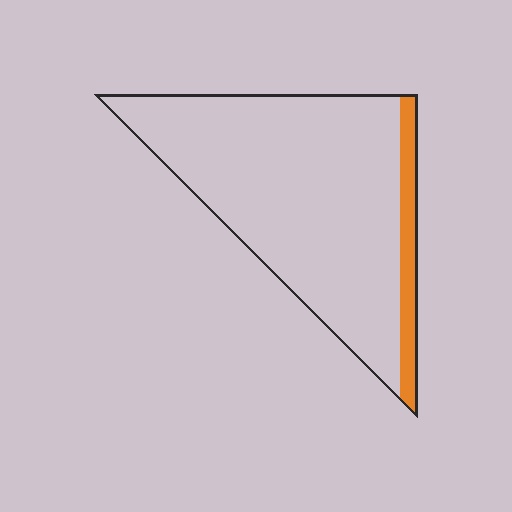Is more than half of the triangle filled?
No.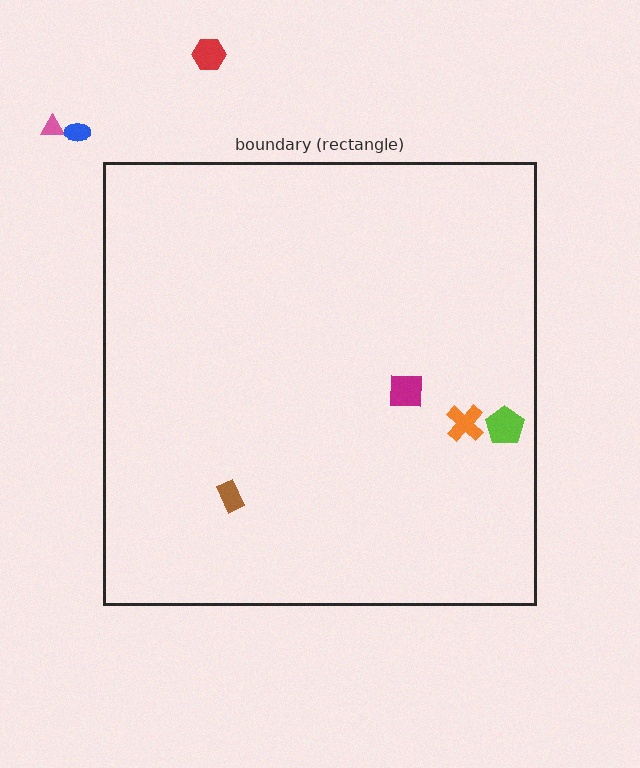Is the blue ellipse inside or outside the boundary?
Outside.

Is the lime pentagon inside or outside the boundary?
Inside.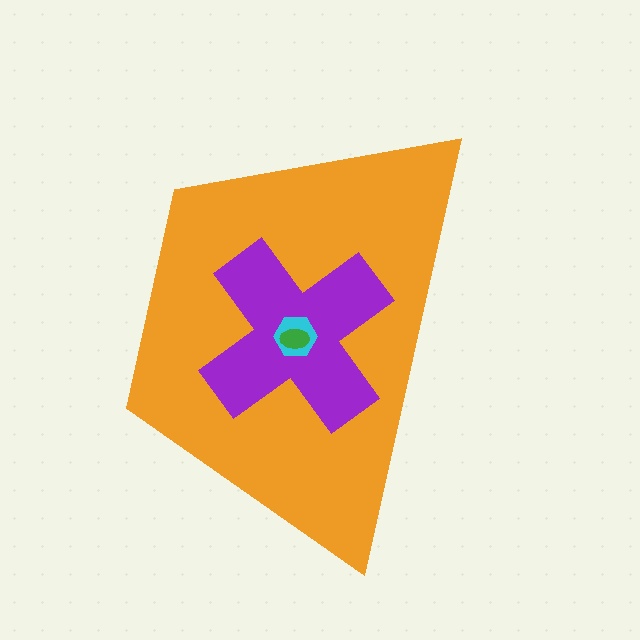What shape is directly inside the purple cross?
The cyan hexagon.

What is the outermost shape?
The orange trapezoid.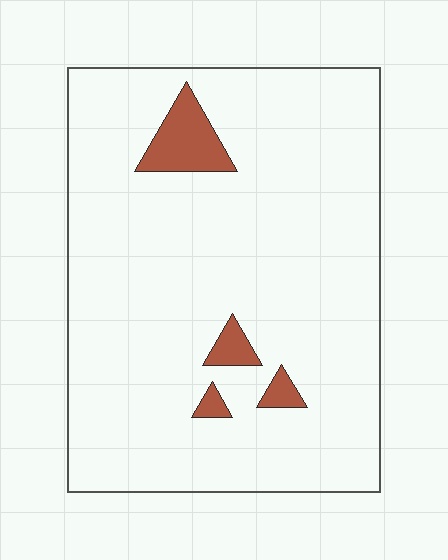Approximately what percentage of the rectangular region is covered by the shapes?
Approximately 5%.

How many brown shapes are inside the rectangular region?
4.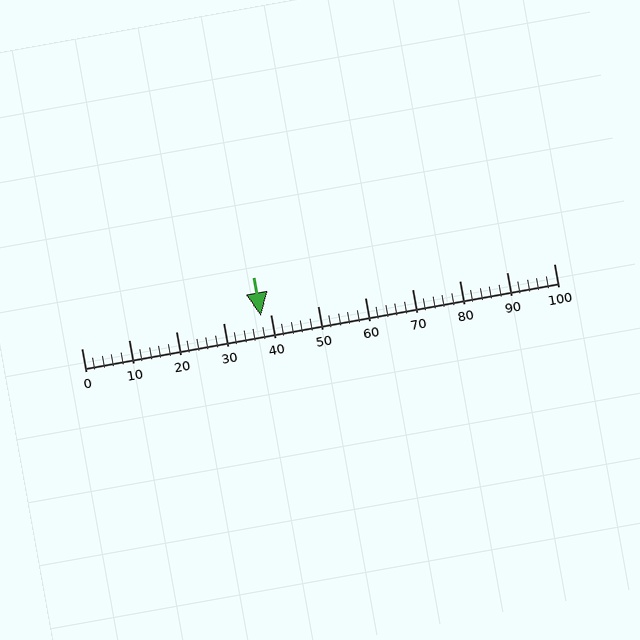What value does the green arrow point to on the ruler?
The green arrow points to approximately 38.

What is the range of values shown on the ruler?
The ruler shows values from 0 to 100.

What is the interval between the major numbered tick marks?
The major tick marks are spaced 10 units apart.